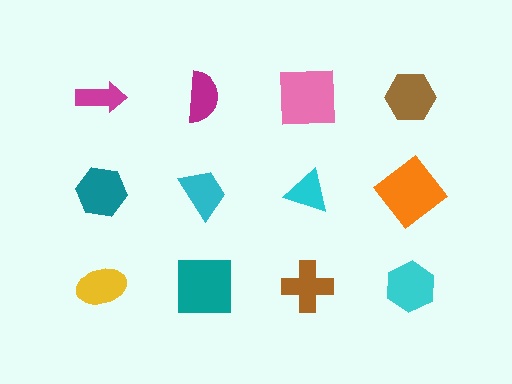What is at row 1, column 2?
A magenta semicircle.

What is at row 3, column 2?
A teal square.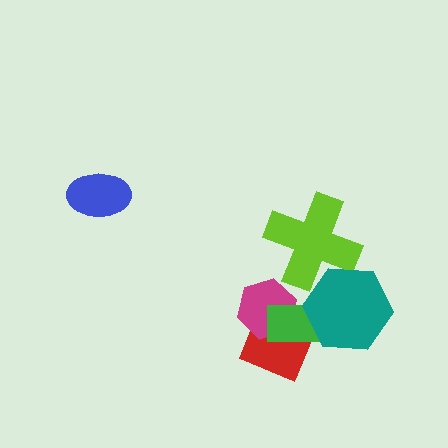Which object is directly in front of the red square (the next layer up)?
The magenta hexagon is directly in front of the red square.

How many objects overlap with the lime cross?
1 object overlaps with the lime cross.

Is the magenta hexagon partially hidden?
Yes, it is partially covered by another shape.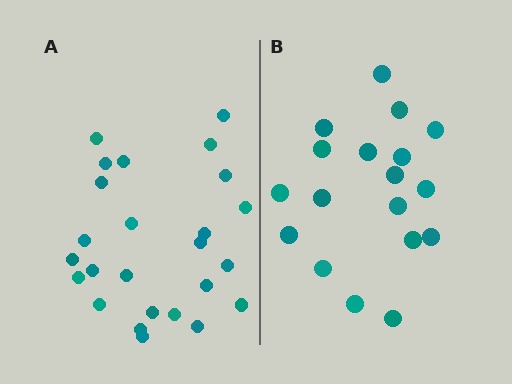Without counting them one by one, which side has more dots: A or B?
Region A (the left region) has more dots.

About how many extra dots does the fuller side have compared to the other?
Region A has roughly 8 or so more dots than region B.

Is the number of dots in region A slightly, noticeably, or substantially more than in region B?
Region A has noticeably more, but not dramatically so. The ratio is roughly 1.4 to 1.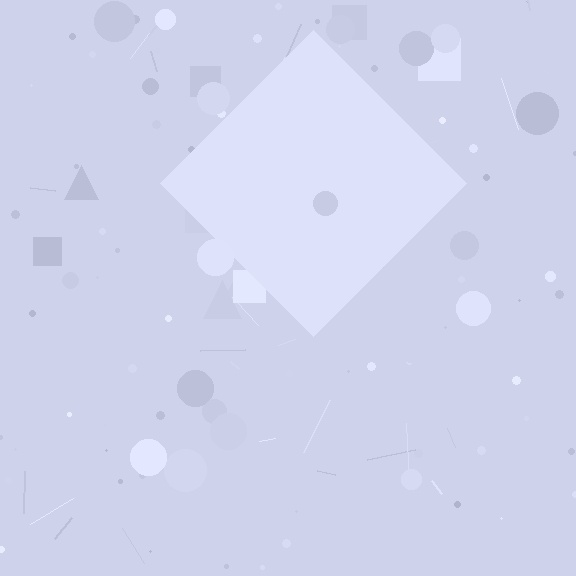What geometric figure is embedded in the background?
A diamond is embedded in the background.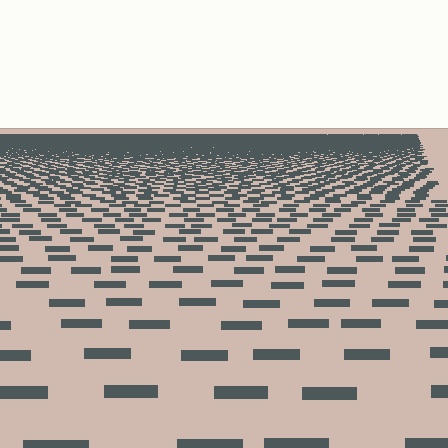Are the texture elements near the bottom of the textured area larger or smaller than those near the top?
Larger. Near the bottom, elements are closer to the viewer and appear at a bigger on-screen size.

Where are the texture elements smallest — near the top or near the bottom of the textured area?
Near the top.